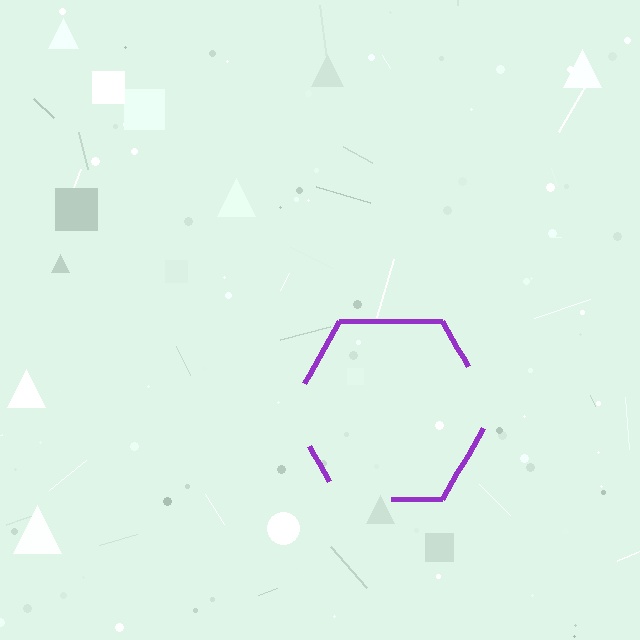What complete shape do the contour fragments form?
The contour fragments form a hexagon.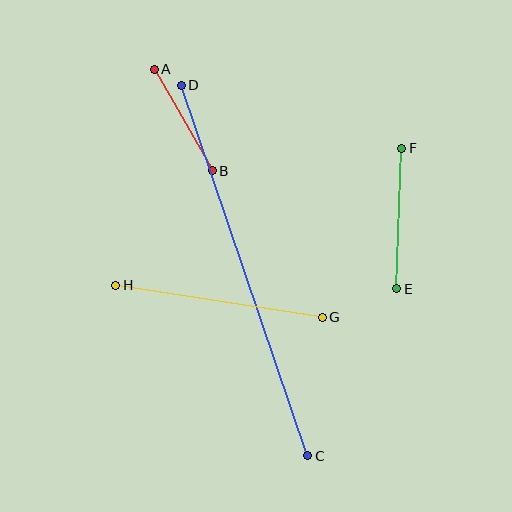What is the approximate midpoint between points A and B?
The midpoint is at approximately (183, 120) pixels.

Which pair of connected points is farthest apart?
Points C and D are farthest apart.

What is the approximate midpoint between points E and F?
The midpoint is at approximately (399, 218) pixels.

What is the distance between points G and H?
The distance is approximately 209 pixels.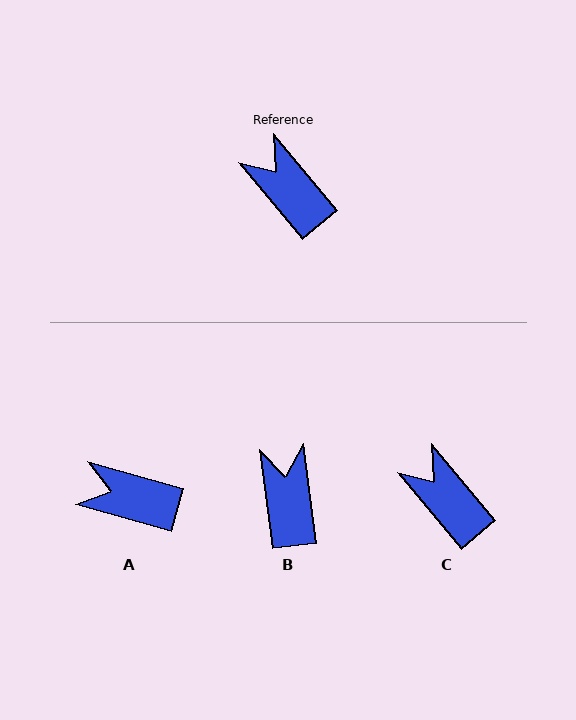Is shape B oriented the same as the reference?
No, it is off by about 33 degrees.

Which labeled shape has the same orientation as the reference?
C.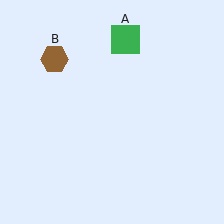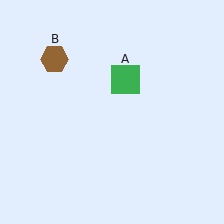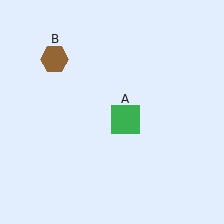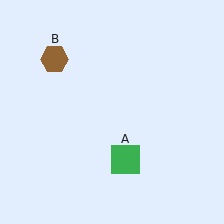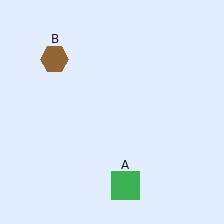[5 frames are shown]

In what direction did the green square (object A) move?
The green square (object A) moved down.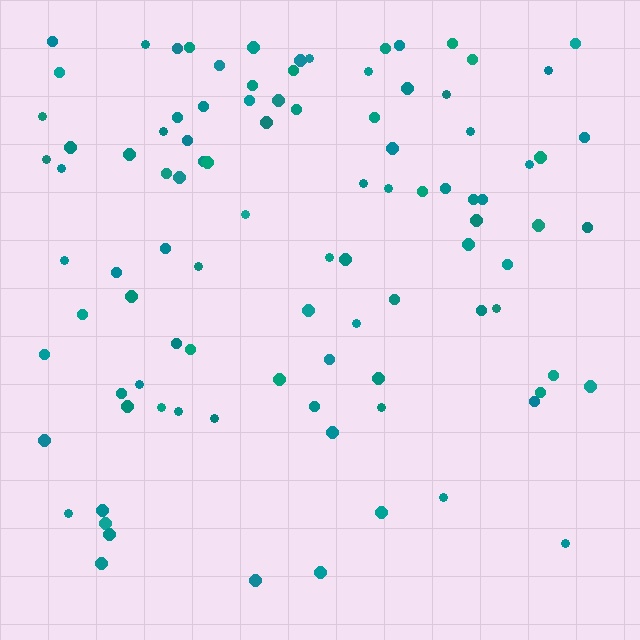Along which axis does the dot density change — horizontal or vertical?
Vertical.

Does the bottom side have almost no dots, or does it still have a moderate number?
Still a moderate number, just noticeably fewer than the top.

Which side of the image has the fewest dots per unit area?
The bottom.